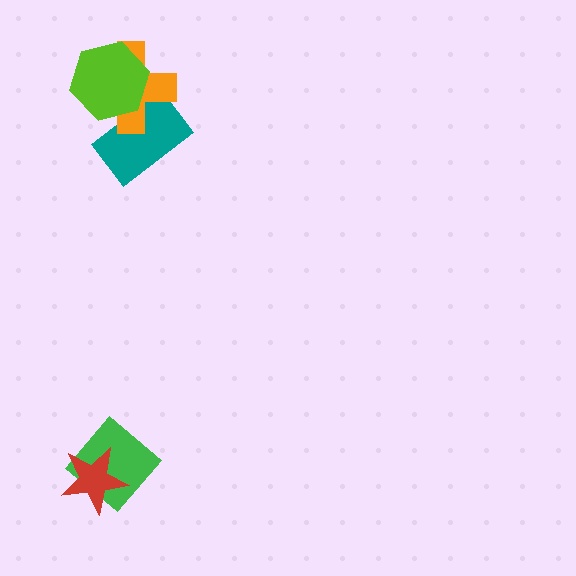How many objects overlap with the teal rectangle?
2 objects overlap with the teal rectangle.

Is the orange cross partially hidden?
Yes, it is partially covered by another shape.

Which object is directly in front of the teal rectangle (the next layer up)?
The orange cross is directly in front of the teal rectangle.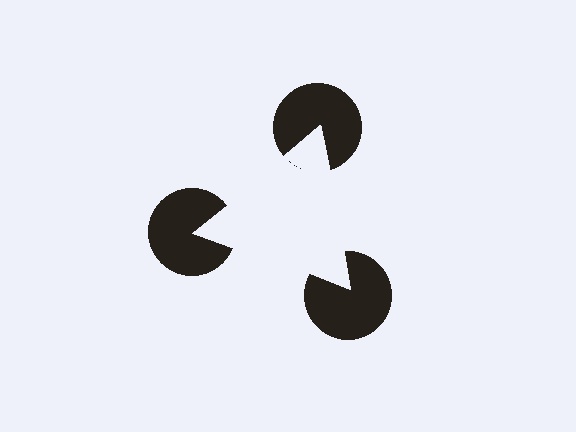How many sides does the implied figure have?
3 sides.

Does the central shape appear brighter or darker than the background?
It typically appears slightly brighter than the background, even though no actual brightness change is drawn.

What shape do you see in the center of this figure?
An illusory triangle — its edges are inferred from the aligned wedge cuts in the pac-man discs, not physically drawn.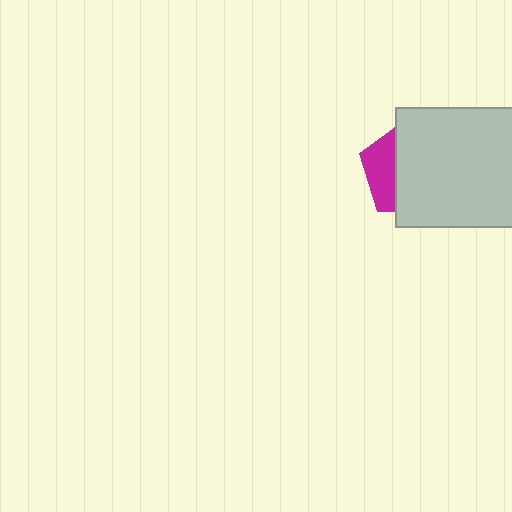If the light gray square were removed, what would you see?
You would see the complete magenta pentagon.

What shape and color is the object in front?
The object in front is a light gray square.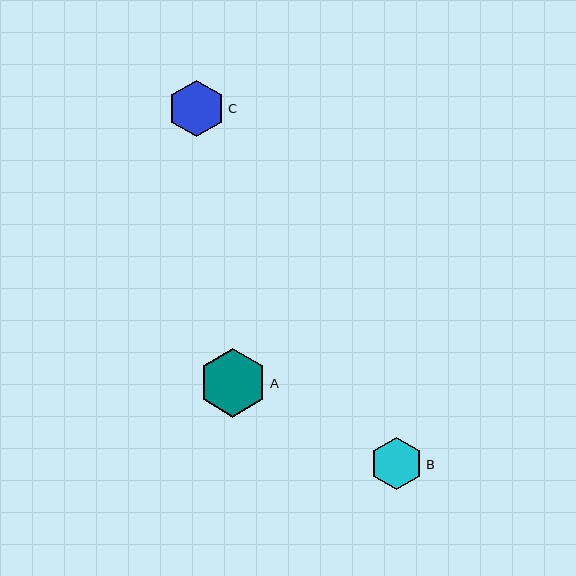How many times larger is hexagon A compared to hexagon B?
Hexagon A is approximately 1.3 times the size of hexagon B.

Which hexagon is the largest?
Hexagon A is the largest with a size of approximately 69 pixels.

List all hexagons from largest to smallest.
From largest to smallest: A, C, B.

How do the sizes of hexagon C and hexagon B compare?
Hexagon C and hexagon B are approximately the same size.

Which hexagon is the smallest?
Hexagon B is the smallest with a size of approximately 52 pixels.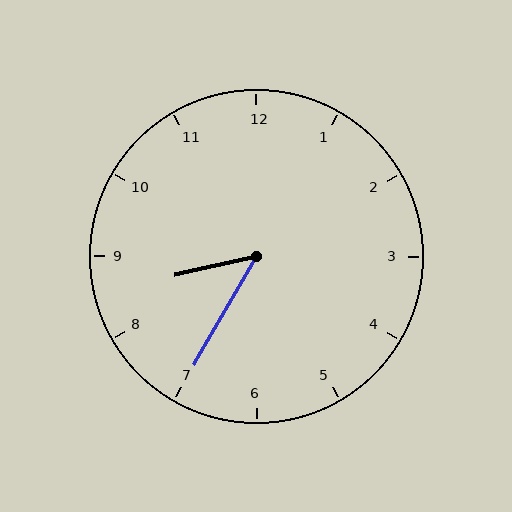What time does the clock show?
8:35.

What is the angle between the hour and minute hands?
Approximately 48 degrees.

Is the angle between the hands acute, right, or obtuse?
It is acute.